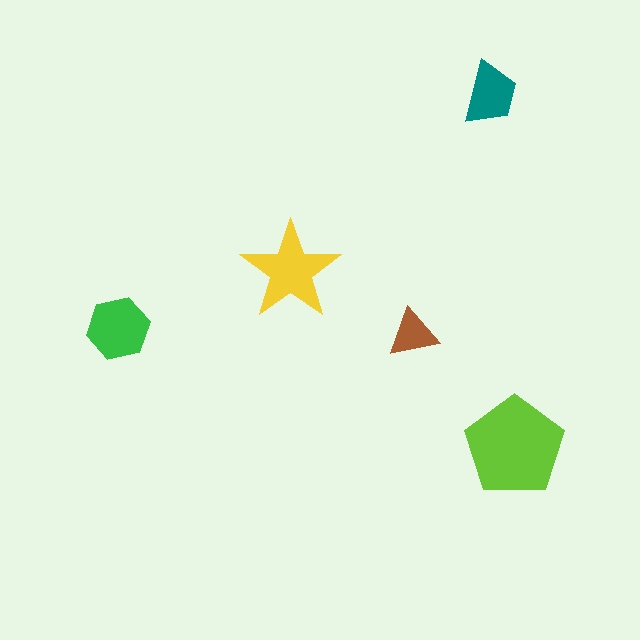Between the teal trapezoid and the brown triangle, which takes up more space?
The teal trapezoid.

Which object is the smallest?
The brown triangle.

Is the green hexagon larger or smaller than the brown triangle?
Larger.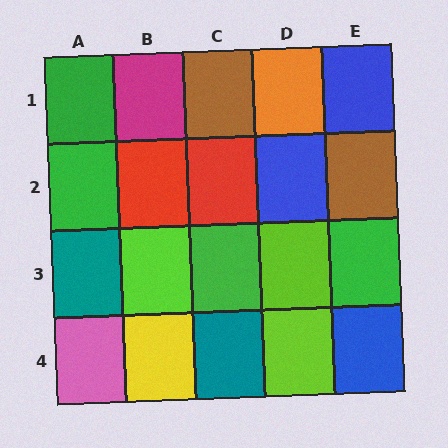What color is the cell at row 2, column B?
Red.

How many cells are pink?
1 cell is pink.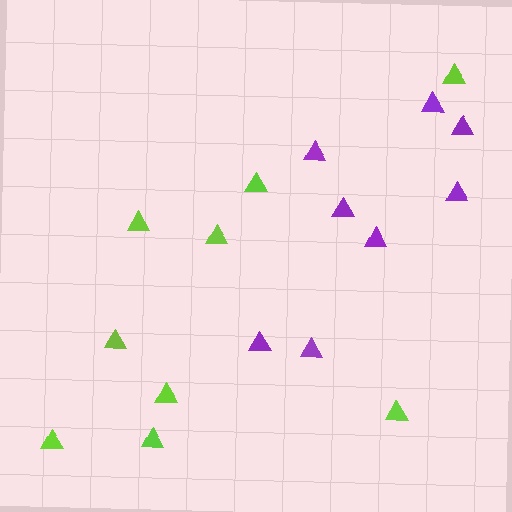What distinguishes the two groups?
There are 2 groups: one group of purple triangles (8) and one group of lime triangles (9).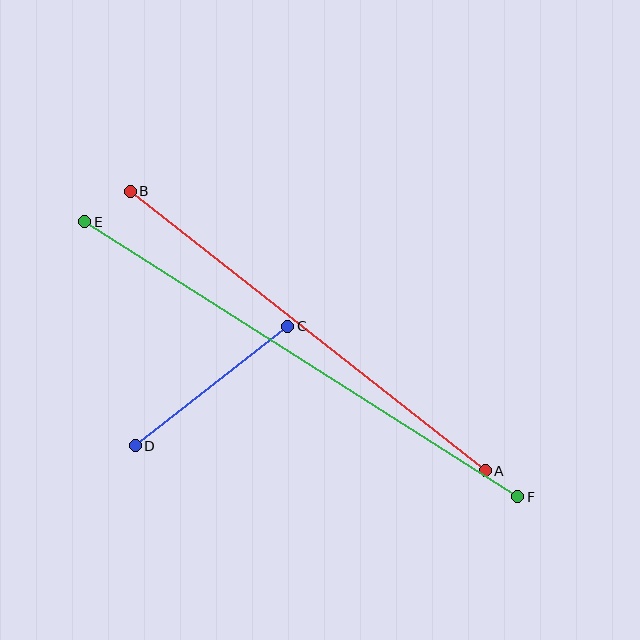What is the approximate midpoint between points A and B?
The midpoint is at approximately (308, 331) pixels.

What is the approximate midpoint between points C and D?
The midpoint is at approximately (212, 386) pixels.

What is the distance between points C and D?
The distance is approximately 194 pixels.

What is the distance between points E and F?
The distance is approximately 513 pixels.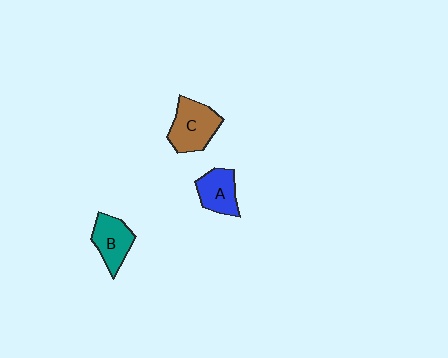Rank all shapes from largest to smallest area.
From largest to smallest: C (brown), B (teal), A (blue).